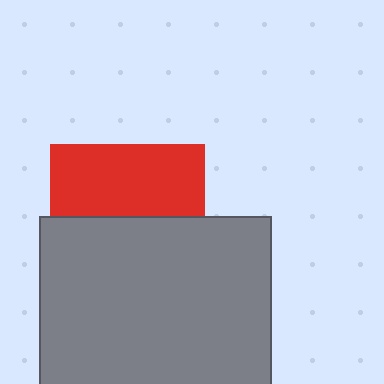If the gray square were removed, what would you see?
You would see the complete red square.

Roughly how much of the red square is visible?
About half of it is visible (roughly 46%).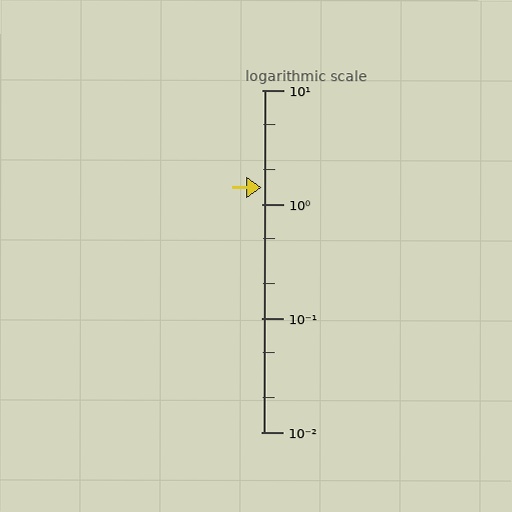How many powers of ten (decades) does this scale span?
The scale spans 3 decades, from 0.01 to 10.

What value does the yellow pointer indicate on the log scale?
The pointer indicates approximately 1.4.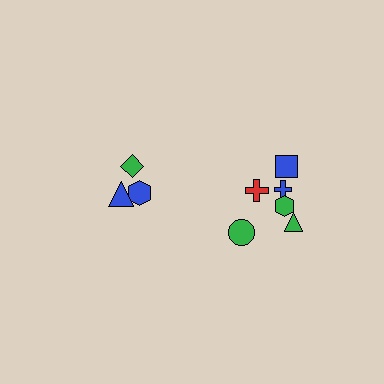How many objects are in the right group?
There are 6 objects.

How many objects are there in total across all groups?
There are 9 objects.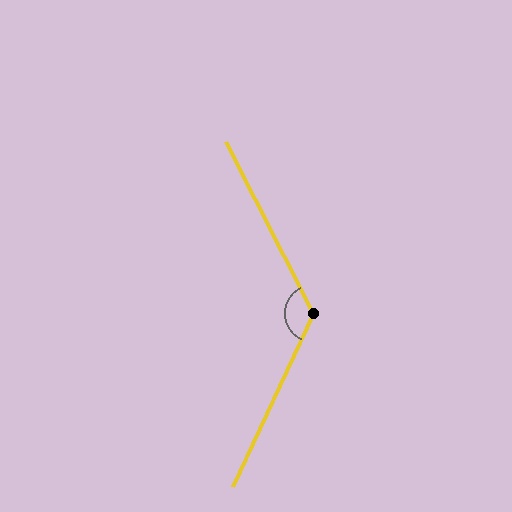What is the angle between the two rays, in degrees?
Approximately 128 degrees.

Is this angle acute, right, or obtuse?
It is obtuse.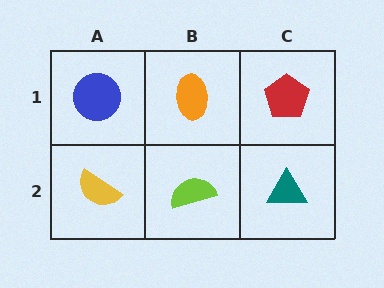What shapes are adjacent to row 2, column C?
A red pentagon (row 1, column C), a lime semicircle (row 2, column B).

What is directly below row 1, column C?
A teal triangle.